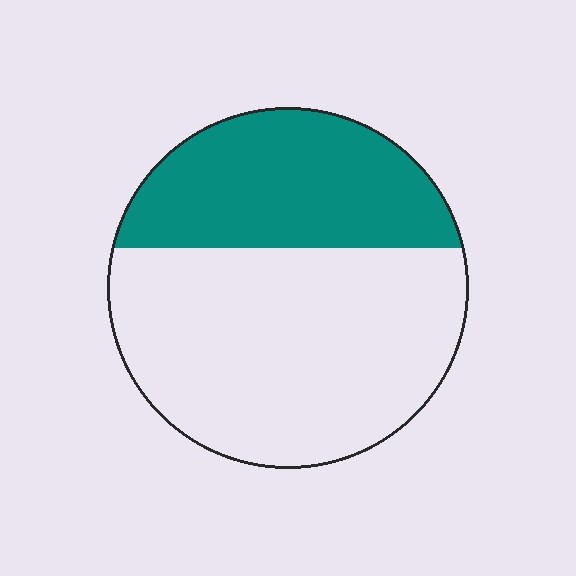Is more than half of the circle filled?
No.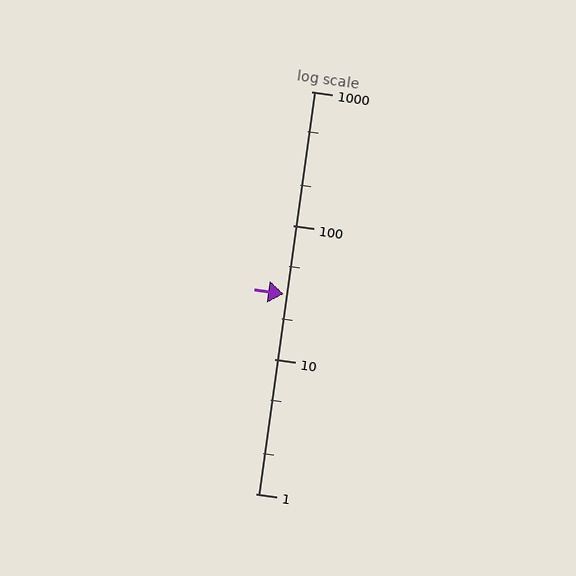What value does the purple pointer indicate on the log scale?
The pointer indicates approximately 31.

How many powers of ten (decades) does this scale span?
The scale spans 3 decades, from 1 to 1000.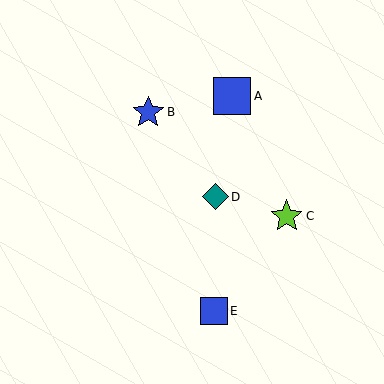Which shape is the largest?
The blue square (labeled A) is the largest.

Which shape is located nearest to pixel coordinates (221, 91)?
The blue square (labeled A) at (232, 96) is nearest to that location.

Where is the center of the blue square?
The center of the blue square is at (214, 311).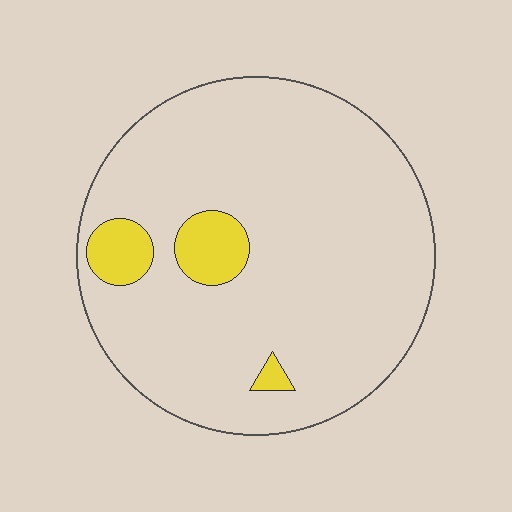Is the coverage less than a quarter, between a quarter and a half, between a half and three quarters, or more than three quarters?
Less than a quarter.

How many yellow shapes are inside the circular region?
3.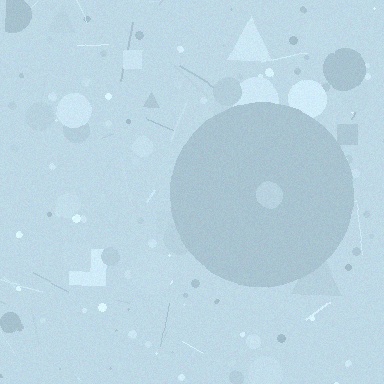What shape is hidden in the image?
A circle is hidden in the image.